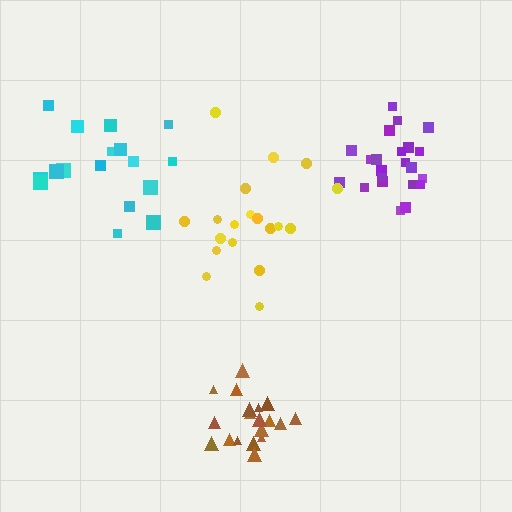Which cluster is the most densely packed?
Purple.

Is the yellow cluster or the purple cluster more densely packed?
Purple.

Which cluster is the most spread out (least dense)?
Cyan.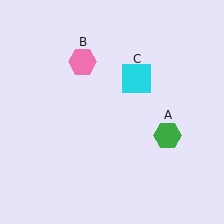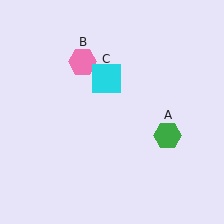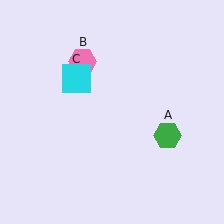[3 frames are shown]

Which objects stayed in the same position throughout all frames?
Green hexagon (object A) and pink hexagon (object B) remained stationary.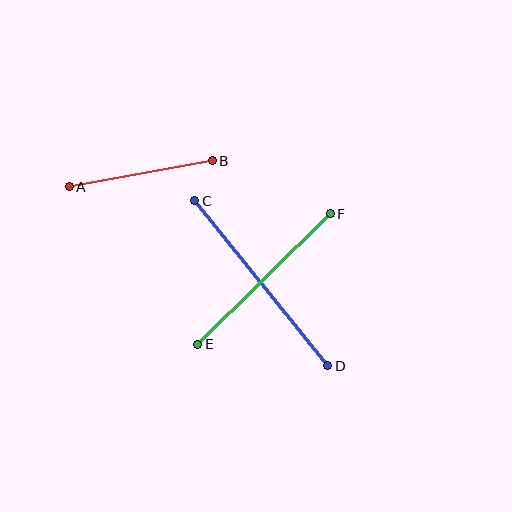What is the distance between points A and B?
The distance is approximately 145 pixels.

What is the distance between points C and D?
The distance is approximately 212 pixels.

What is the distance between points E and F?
The distance is approximately 186 pixels.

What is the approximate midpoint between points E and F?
The midpoint is at approximately (264, 279) pixels.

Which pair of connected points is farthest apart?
Points C and D are farthest apart.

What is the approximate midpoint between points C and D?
The midpoint is at approximately (261, 283) pixels.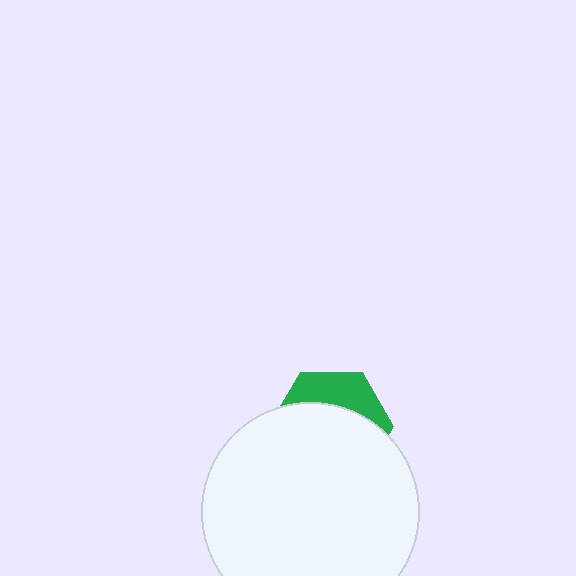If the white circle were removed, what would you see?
You would see the complete green hexagon.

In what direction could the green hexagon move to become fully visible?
The green hexagon could move up. That would shift it out from behind the white circle entirely.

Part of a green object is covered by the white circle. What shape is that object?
It is a hexagon.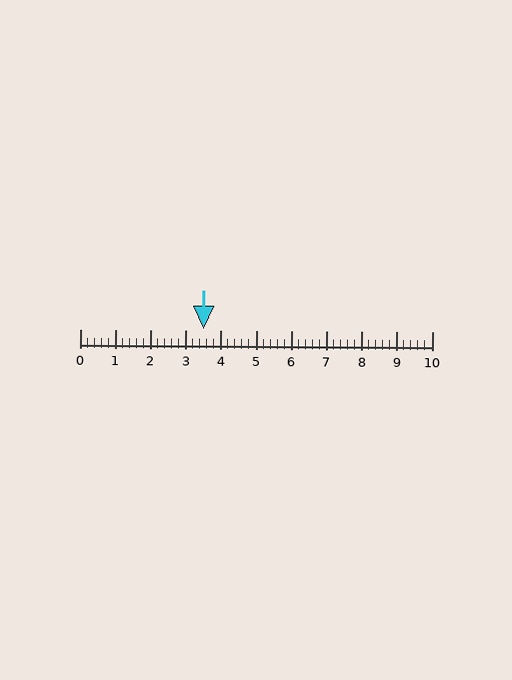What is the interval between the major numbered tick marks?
The major tick marks are spaced 1 units apart.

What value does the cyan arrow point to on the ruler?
The cyan arrow points to approximately 3.5.